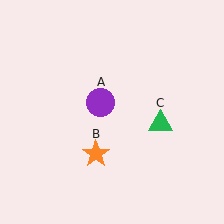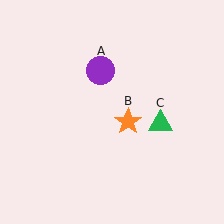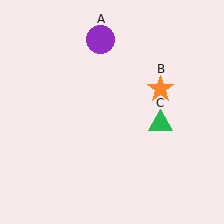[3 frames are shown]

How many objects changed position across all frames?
2 objects changed position: purple circle (object A), orange star (object B).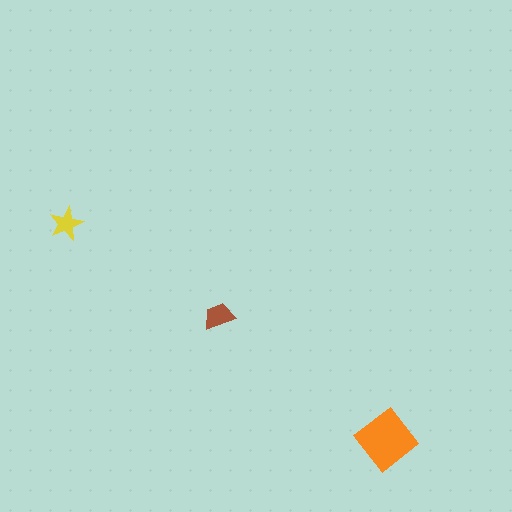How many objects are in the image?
There are 3 objects in the image.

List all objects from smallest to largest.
The yellow star, the brown trapezoid, the orange diamond.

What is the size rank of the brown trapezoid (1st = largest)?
2nd.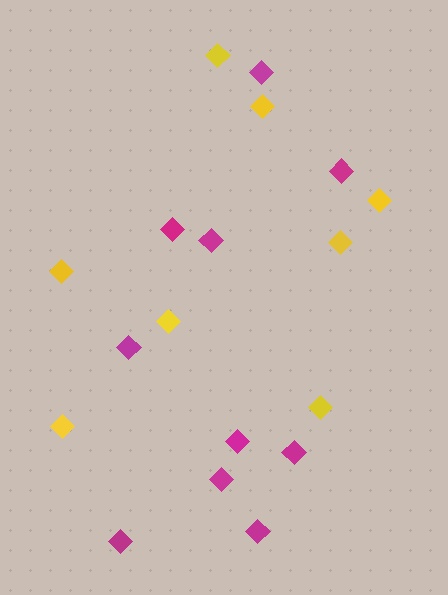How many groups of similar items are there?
There are 2 groups: one group of magenta diamonds (10) and one group of yellow diamonds (8).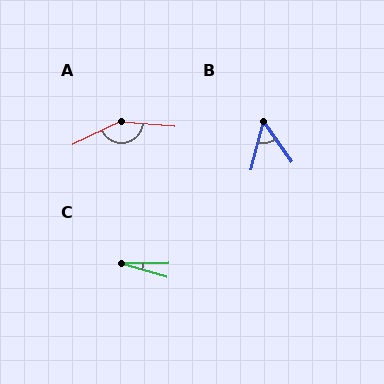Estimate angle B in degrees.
Approximately 50 degrees.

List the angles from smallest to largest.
C (17°), B (50°), A (149°).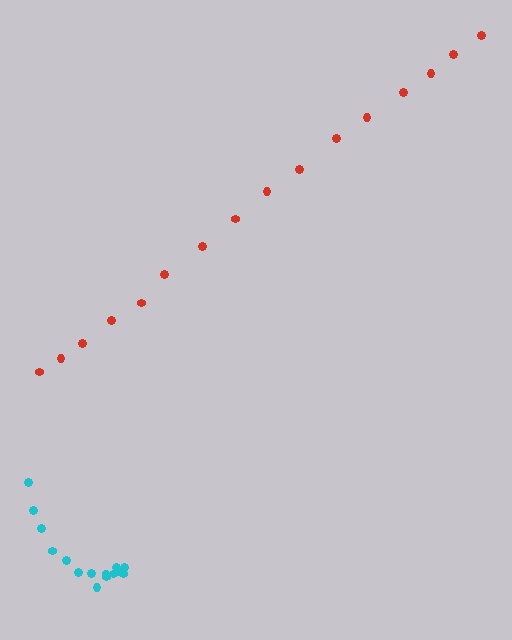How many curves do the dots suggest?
There are 2 distinct paths.